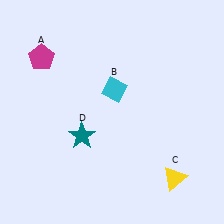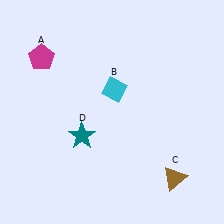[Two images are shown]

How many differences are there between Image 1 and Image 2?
There is 1 difference between the two images.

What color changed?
The triangle (C) changed from yellow in Image 1 to brown in Image 2.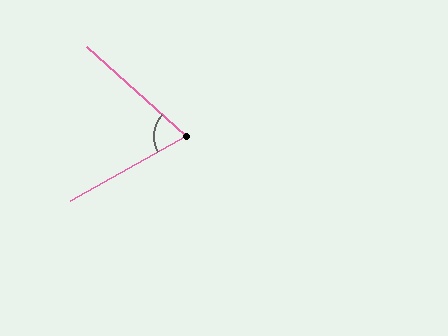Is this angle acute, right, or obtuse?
It is acute.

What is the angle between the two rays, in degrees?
Approximately 71 degrees.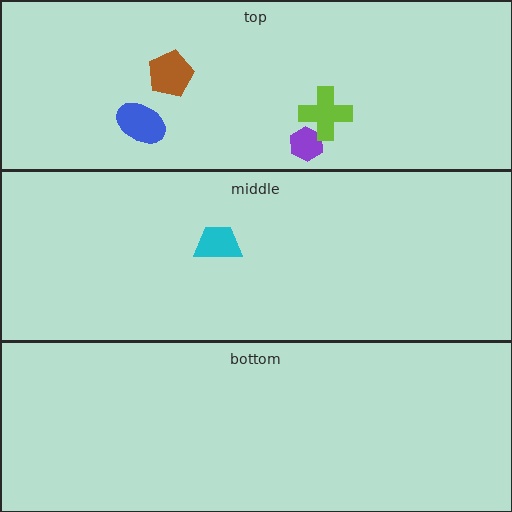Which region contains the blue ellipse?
The top region.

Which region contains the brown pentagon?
The top region.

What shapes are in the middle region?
The cyan trapezoid.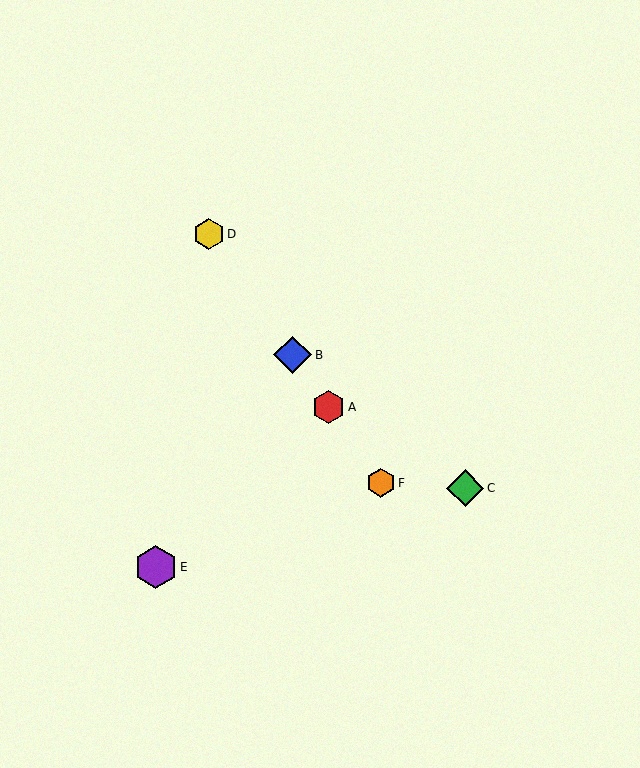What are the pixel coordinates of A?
Object A is at (329, 407).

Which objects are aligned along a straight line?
Objects A, B, D, F are aligned along a straight line.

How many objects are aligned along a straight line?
4 objects (A, B, D, F) are aligned along a straight line.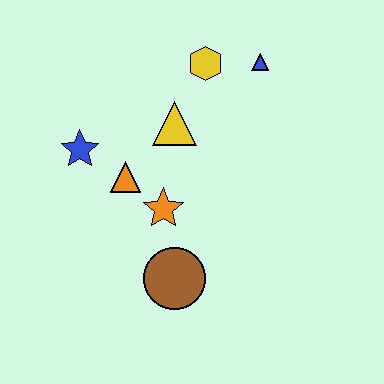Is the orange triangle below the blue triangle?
Yes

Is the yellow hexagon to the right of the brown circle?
Yes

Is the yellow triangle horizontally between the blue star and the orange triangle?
No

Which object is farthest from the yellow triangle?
The brown circle is farthest from the yellow triangle.